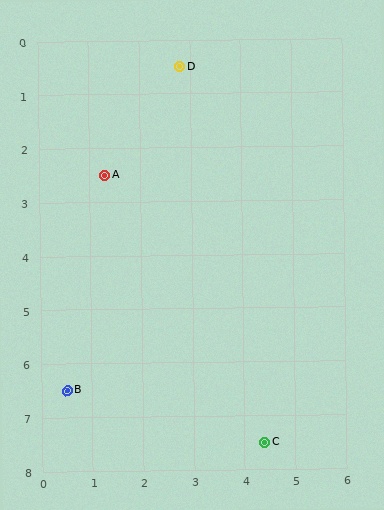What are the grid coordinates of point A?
Point A is at approximately (1.3, 2.5).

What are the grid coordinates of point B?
Point B is at approximately (0.5, 6.5).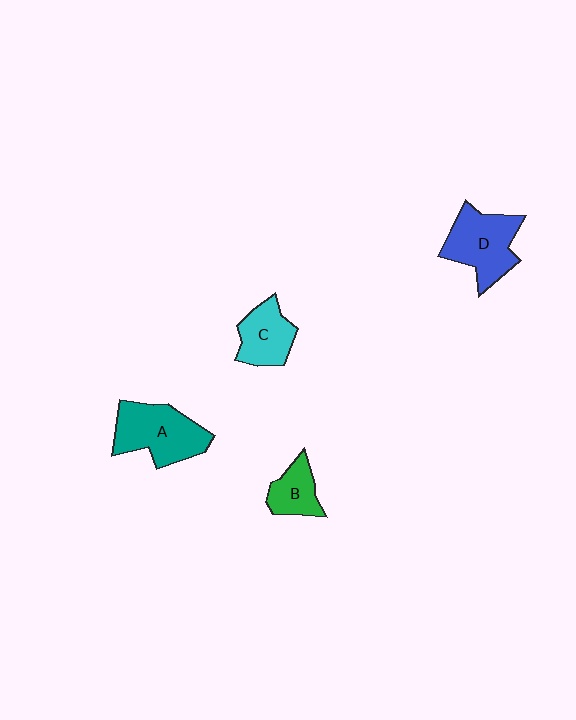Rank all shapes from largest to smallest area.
From largest to smallest: A (teal), D (blue), C (cyan), B (green).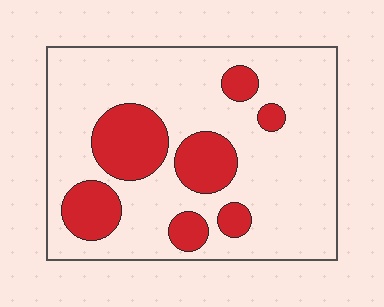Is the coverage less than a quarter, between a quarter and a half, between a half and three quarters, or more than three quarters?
Less than a quarter.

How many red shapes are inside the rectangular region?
7.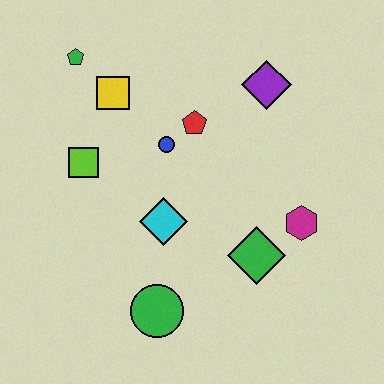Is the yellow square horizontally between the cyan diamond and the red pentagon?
No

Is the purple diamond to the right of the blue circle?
Yes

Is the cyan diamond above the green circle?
Yes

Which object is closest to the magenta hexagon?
The green diamond is closest to the magenta hexagon.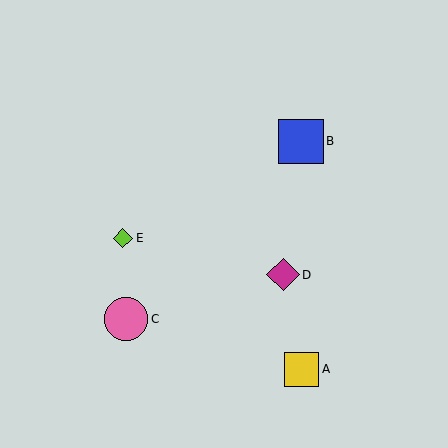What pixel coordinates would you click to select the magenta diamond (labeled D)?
Click at (283, 275) to select the magenta diamond D.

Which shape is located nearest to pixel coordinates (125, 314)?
The pink circle (labeled C) at (126, 319) is nearest to that location.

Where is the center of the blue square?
The center of the blue square is at (301, 141).